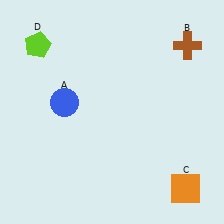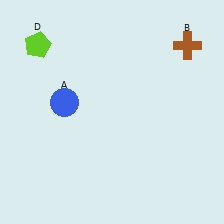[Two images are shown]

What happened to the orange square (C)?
The orange square (C) was removed in Image 2. It was in the bottom-right area of Image 1.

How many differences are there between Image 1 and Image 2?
There is 1 difference between the two images.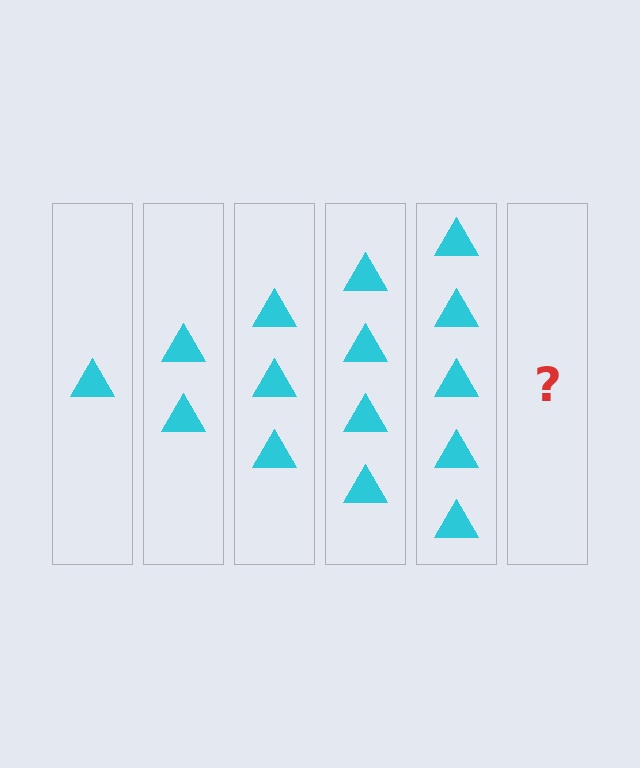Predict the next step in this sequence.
The next step is 6 triangles.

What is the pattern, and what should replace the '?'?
The pattern is that each step adds one more triangle. The '?' should be 6 triangles.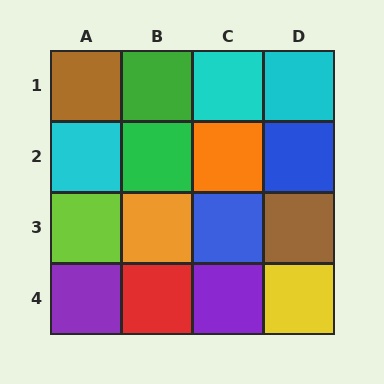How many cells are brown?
2 cells are brown.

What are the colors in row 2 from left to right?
Cyan, green, orange, blue.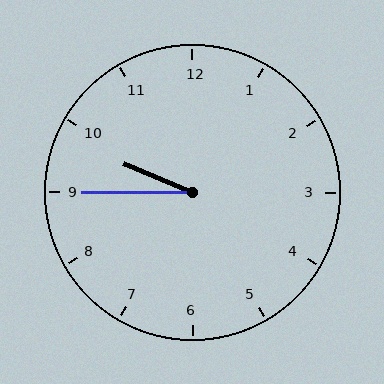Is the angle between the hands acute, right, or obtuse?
It is acute.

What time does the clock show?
9:45.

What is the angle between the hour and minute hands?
Approximately 22 degrees.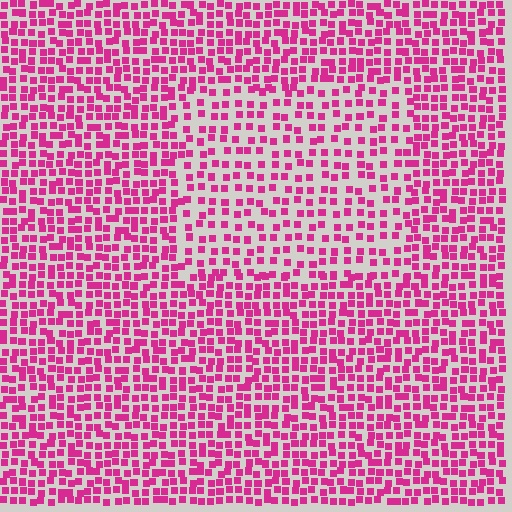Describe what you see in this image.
The image contains small magenta elements arranged at two different densities. A rectangle-shaped region is visible where the elements are less densely packed than the surrounding area.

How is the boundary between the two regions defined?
The boundary is defined by a change in element density (approximately 1.7x ratio). All elements are the same color, size, and shape.